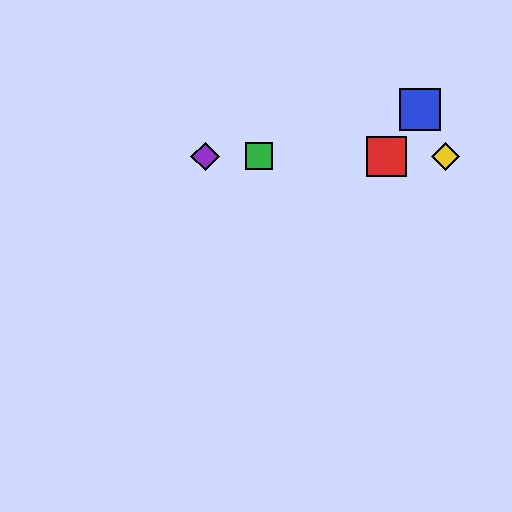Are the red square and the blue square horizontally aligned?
No, the red square is at y≈156 and the blue square is at y≈109.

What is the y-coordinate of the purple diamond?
The purple diamond is at y≈156.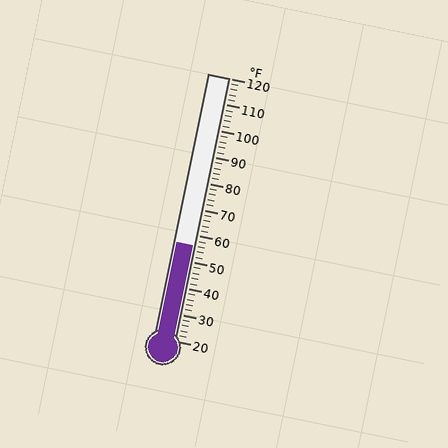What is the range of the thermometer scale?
The thermometer scale ranges from 20°F to 120°F.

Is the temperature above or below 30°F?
The temperature is above 30°F.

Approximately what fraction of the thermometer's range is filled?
The thermometer is filled to approximately 35% of its range.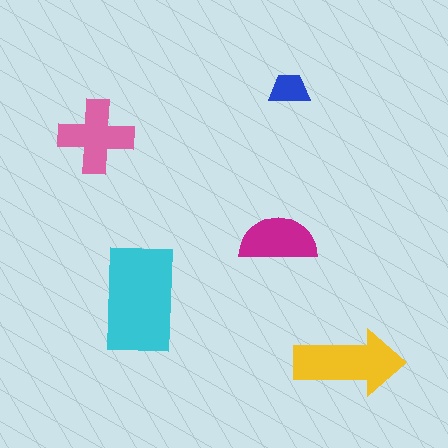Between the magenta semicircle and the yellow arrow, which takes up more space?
The yellow arrow.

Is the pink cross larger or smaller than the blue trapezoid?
Larger.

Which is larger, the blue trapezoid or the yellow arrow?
The yellow arrow.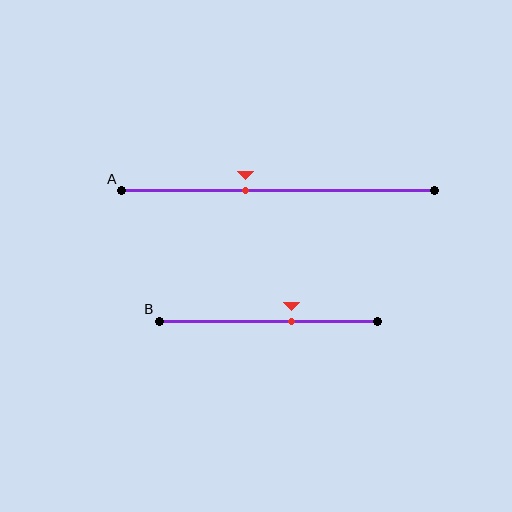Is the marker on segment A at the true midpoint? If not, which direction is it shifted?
No, the marker on segment A is shifted to the left by about 10% of the segment length.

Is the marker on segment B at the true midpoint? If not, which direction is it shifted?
No, the marker on segment B is shifted to the right by about 11% of the segment length.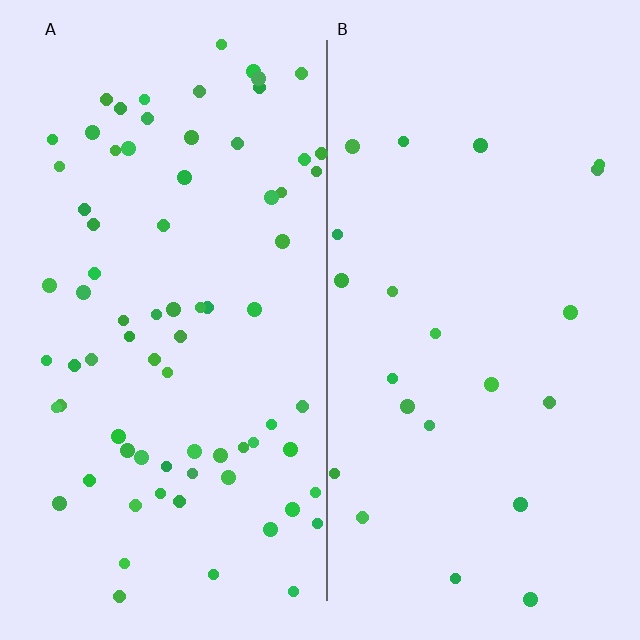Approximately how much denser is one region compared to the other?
Approximately 3.4× — region A over region B.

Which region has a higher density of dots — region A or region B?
A (the left).